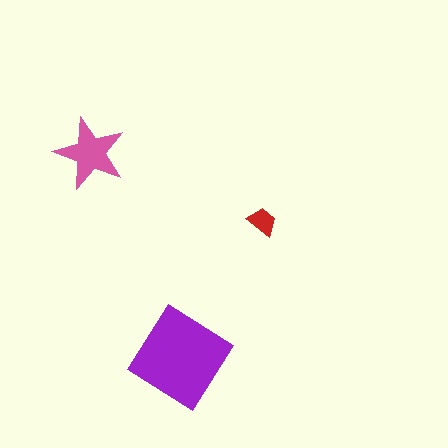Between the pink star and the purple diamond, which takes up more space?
The purple diamond.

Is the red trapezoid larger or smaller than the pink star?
Smaller.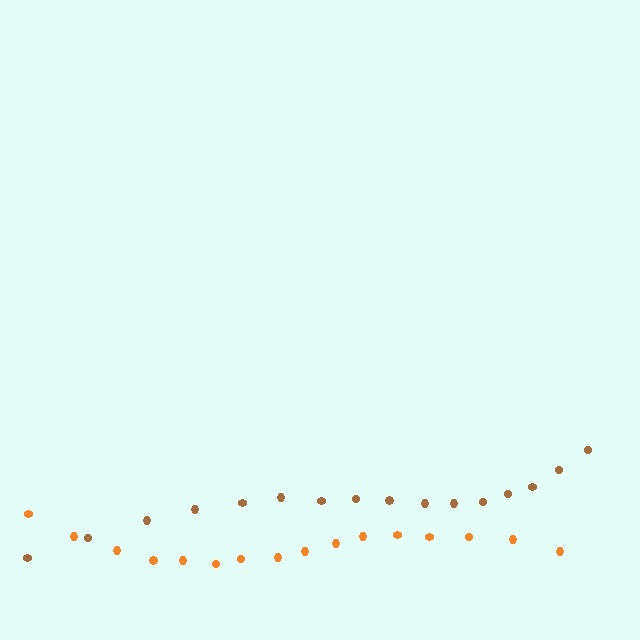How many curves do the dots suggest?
There are 2 distinct paths.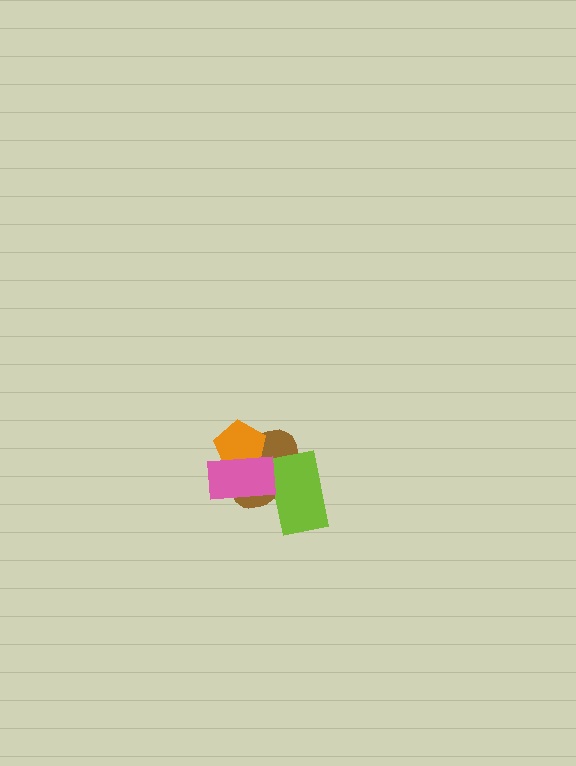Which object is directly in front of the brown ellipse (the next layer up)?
The lime rectangle is directly in front of the brown ellipse.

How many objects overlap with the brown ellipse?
3 objects overlap with the brown ellipse.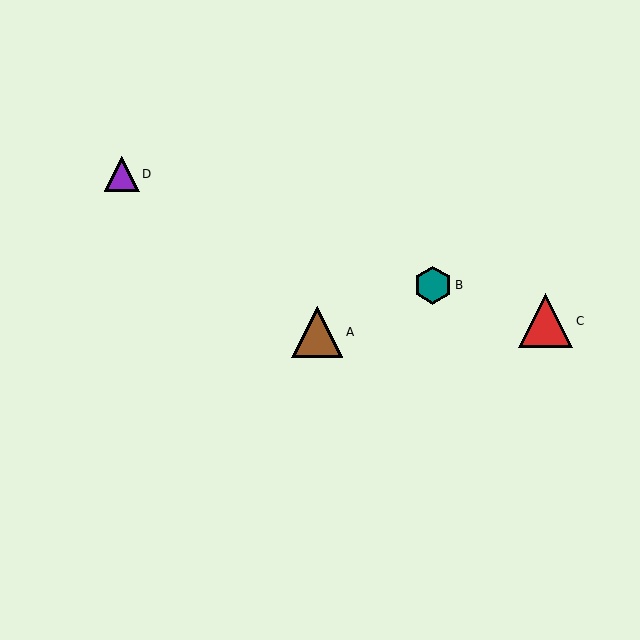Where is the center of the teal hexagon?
The center of the teal hexagon is at (433, 285).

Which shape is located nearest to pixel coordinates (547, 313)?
The red triangle (labeled C) at (546, 321) is nearest to that location.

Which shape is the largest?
The red triangle (labeled C) is the largest.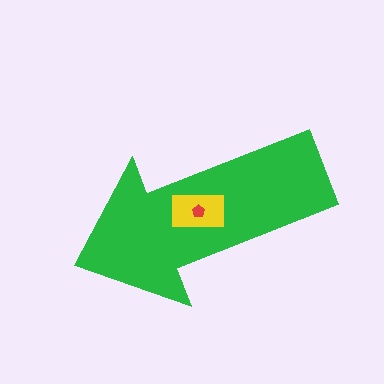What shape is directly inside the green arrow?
The yellow rectangle.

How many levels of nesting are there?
3.